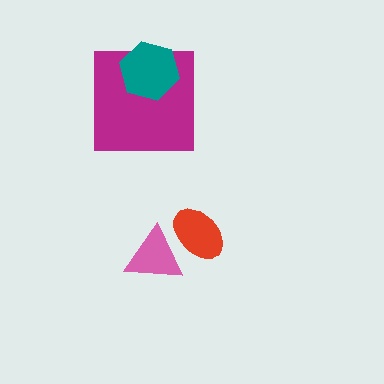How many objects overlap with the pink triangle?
1 object overlaps with the pink triangle.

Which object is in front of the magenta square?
The teal hexagon is in front of the magenta square.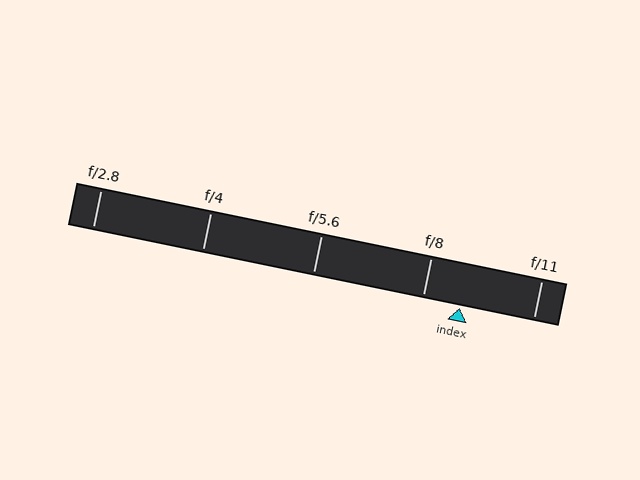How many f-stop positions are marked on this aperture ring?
There are 5 f-stop positions marked.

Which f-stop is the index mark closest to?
The index mark is closest to f/8.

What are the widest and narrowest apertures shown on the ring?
The widest aperture shown is f/2.8 and the narrowest is f/11.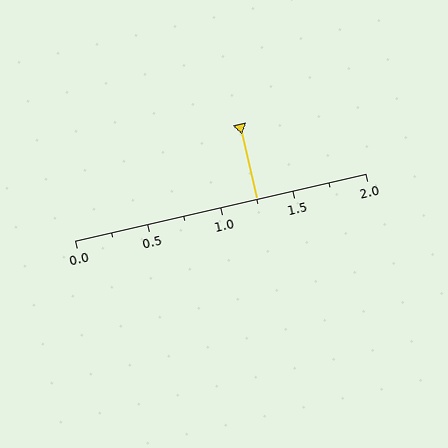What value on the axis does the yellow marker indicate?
The marker indicates approximately 1.25.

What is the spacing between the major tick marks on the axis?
The major ticks are spaced 0.5 apart.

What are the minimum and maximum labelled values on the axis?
The axis runs from 0.0 to 2.0.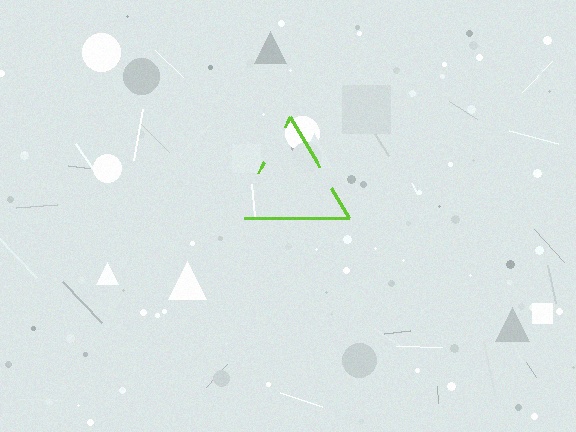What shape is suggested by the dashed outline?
The dashed outline suggests a triangle.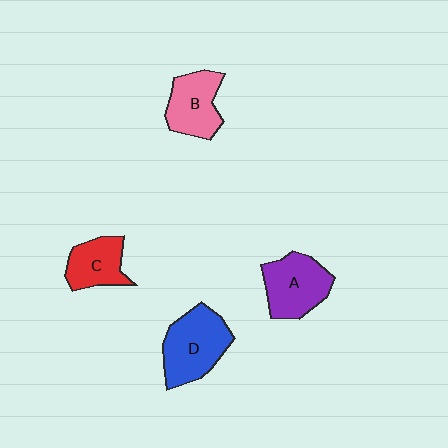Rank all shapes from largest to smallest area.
From largest to smallest: D (blue), A (purple), B (pink), C (red).